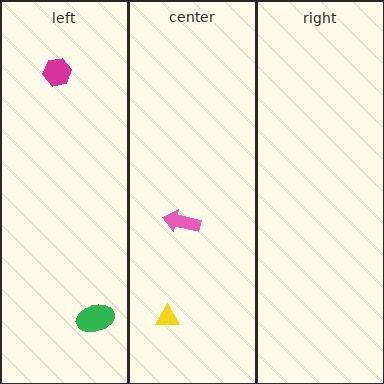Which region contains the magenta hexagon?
The left region.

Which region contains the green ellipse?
The left region.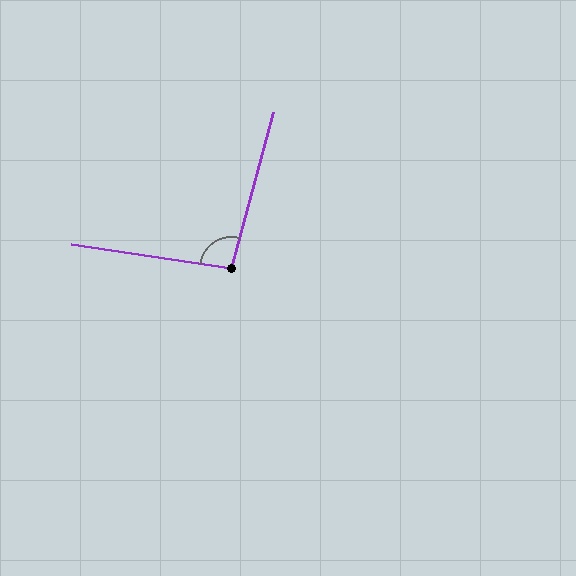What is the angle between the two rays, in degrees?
Approximately 97 degrees.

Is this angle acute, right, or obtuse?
It is obtuse.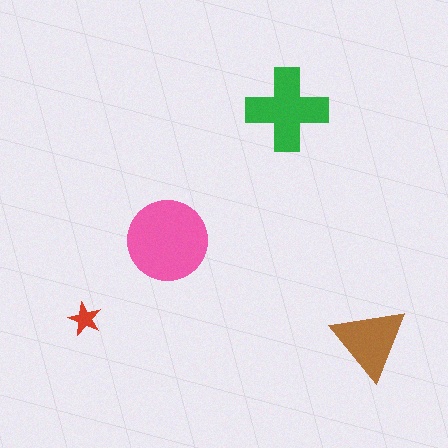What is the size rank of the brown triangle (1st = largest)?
3rd.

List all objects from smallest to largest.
The red star, the brown triangle, the green cross, the pink circle.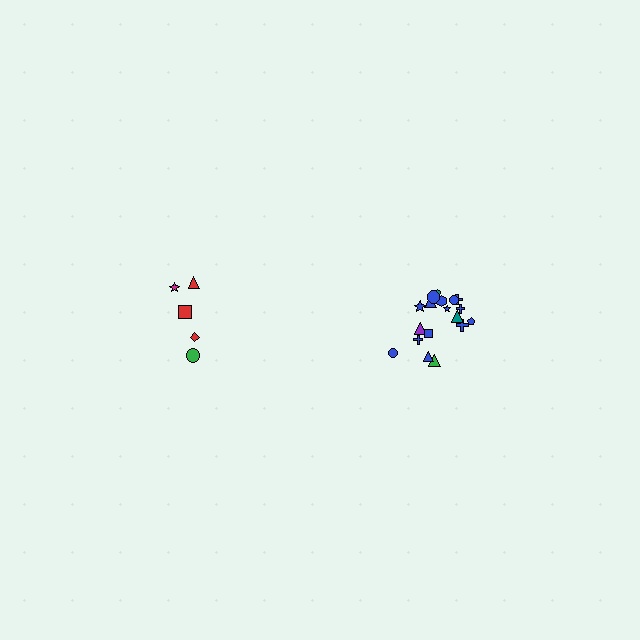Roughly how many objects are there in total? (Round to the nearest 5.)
Roughly 25 objects in total.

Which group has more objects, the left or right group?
The right group.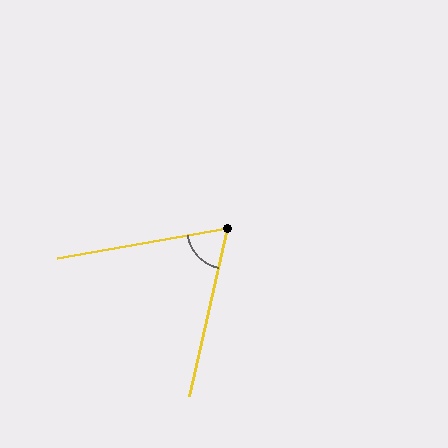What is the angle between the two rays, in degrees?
Approximately 67 degrees.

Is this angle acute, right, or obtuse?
It is acute.